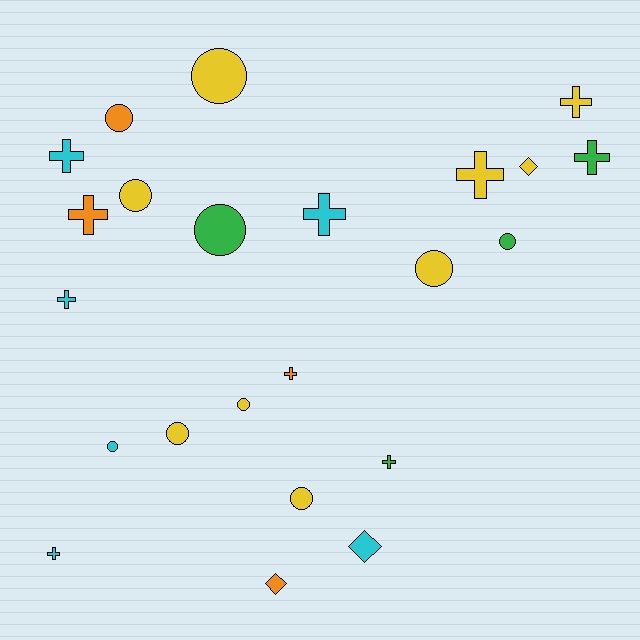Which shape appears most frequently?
Circle, with 10 objects.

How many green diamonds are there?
There are no green diamonds.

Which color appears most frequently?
Yellow, with 9 objects.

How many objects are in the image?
There are 23 objects.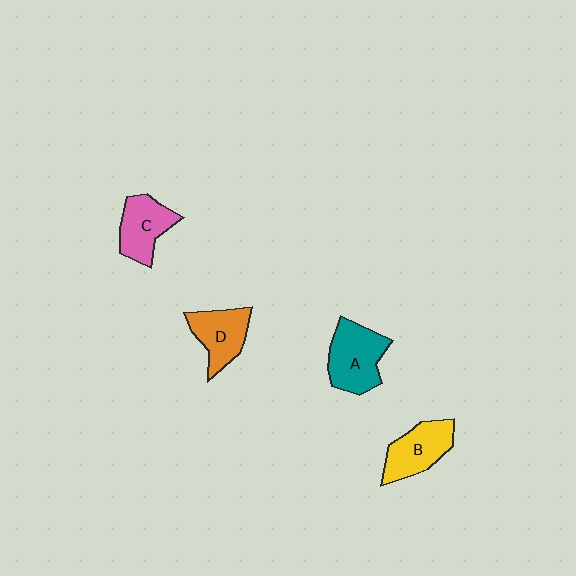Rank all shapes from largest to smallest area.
From largest to smallest: A (teal), B (yellow), D (orange), C (pink).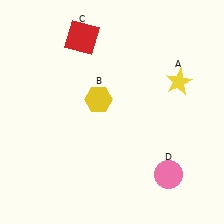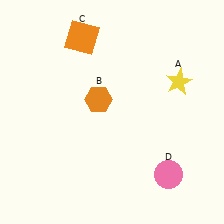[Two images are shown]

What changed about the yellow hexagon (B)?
In Image 1, B is yellow. In Image 2, it changed to orange.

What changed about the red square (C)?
In Image 1, C is red. In Image 2, it changed to orange.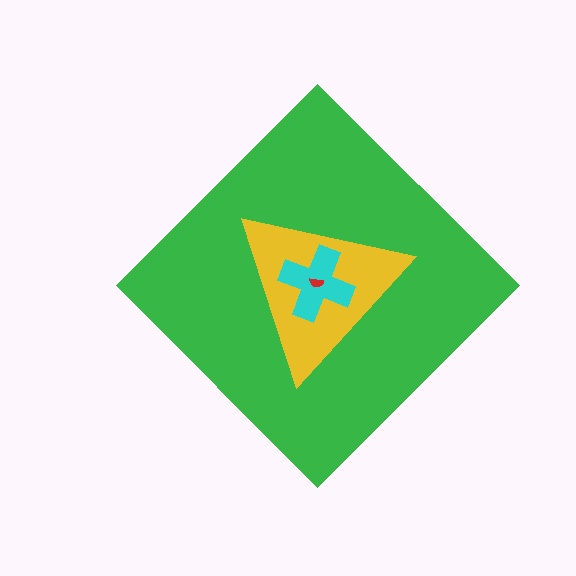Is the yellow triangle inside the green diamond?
Yes.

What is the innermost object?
The red semicircle.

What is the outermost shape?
The green diamond.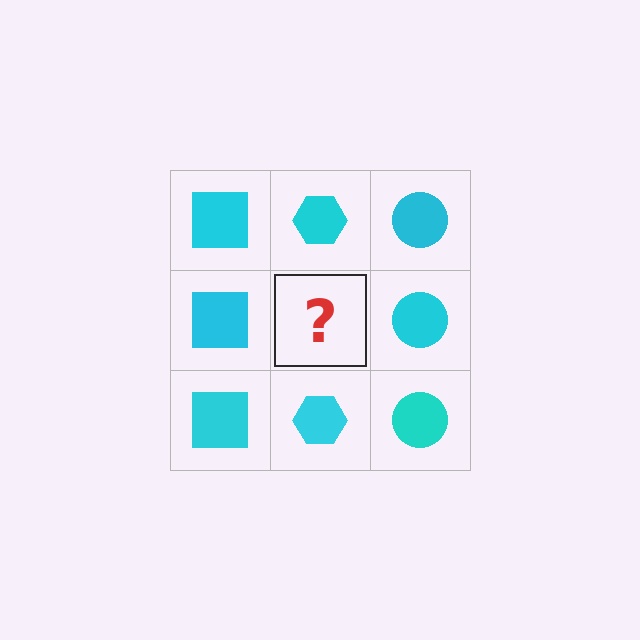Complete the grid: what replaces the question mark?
The question mark should be replaced with a cyan hexagon.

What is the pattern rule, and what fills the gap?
The rule is that each column has a consistent shape. The gap should be filled with a cyan hexagon.